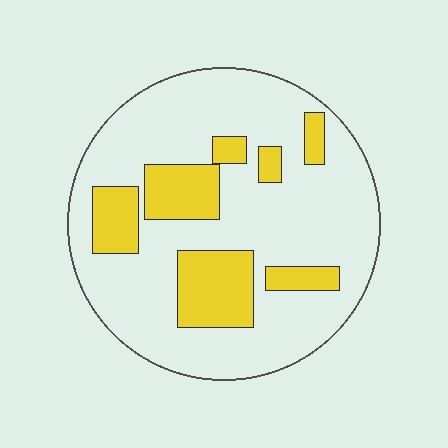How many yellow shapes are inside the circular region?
7.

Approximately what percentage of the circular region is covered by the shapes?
Approximately 25%.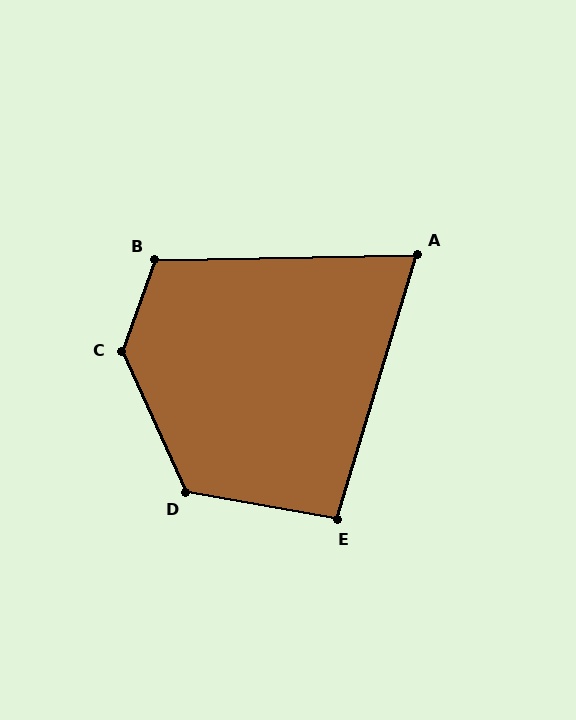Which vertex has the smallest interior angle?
A, at approximately 72 degrees.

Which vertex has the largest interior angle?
C, at approximately 135 degrees.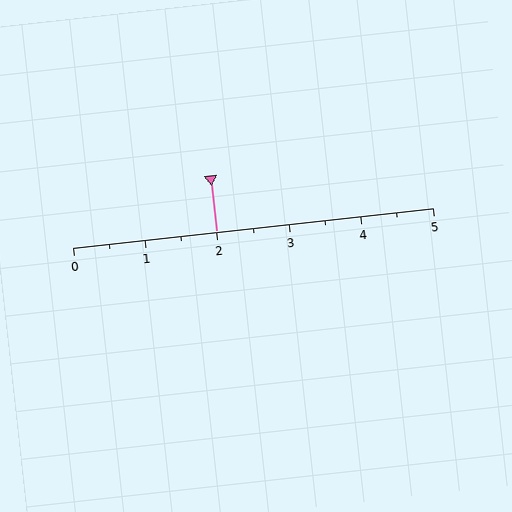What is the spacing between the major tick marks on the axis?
The major ticks are spaced 1 apart.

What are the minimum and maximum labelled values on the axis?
The axis runs from 0 to 5.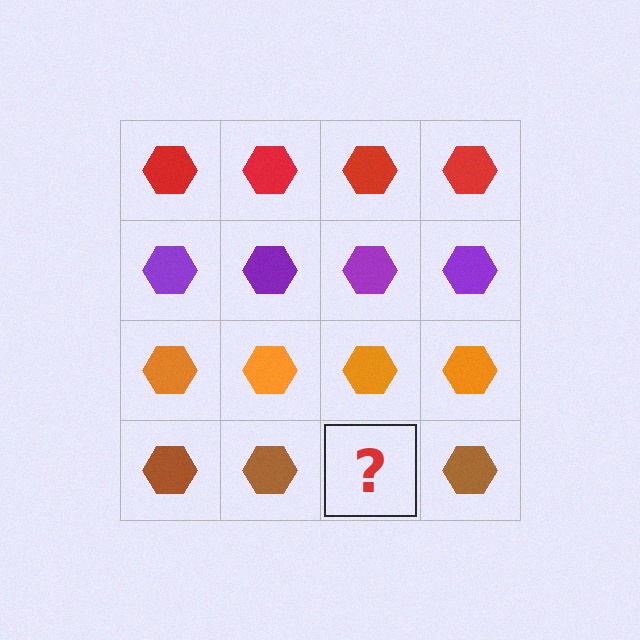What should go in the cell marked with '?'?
The missing cell should contain a brown hexagon.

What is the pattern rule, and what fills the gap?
The rule is that each row has a consistent color. The gap should be filled with a brown hexagon.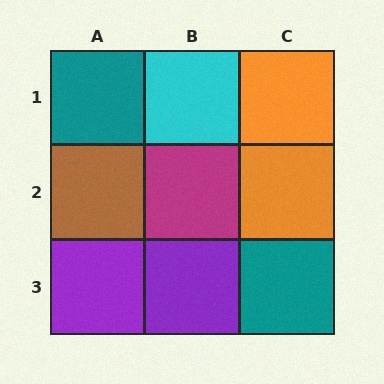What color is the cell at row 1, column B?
Cyan.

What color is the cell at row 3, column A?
Purple.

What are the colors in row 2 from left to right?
Brown, magenta, orange.